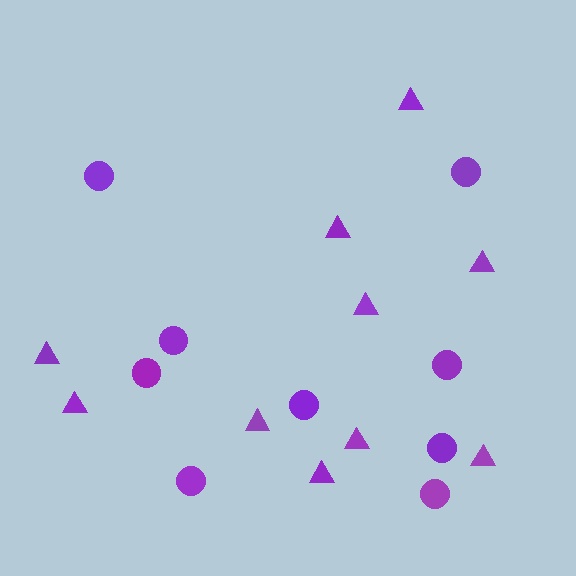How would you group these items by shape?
There are 2 groups: one group of triangles (10) and one group of circles (9).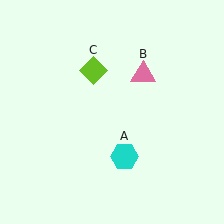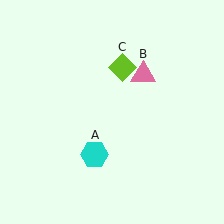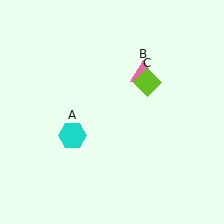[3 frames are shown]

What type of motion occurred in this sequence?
The cyan hexagon (object A), lime diamond (object C) rotated clockwise around the center of the scene.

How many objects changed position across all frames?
2 objects changed position: cyan hexagon (object A), lime diamond (object C).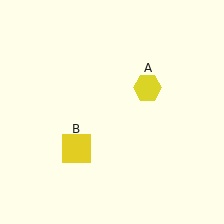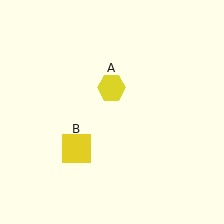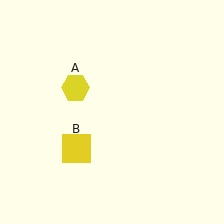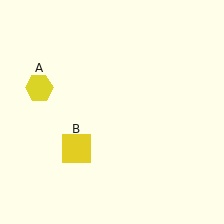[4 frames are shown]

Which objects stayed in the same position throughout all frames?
Yellow square (object B) remained stationary.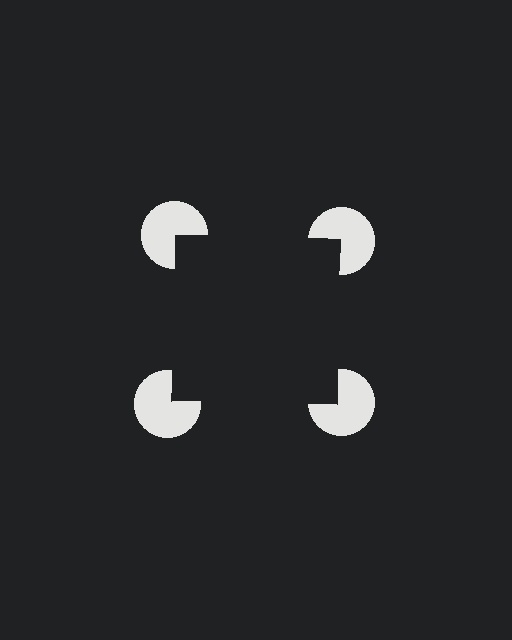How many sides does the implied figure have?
4 sides.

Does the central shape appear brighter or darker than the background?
It typically appears slightly darker than the background, even though no actual brightness change is drawn.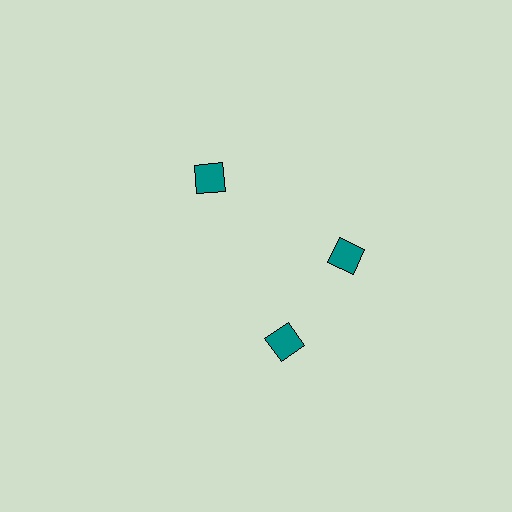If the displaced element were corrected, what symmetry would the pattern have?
It would have 3-fold rotational symmetry — the pattern would map onto itself every 120 degrees.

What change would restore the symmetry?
The symmetry would be restored by rotating it back into even spacing with its neighbors so that all 3 diamonds sit at equal angles and equal distance from the center.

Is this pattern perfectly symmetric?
No. The 3 teal diamonds are arranged in a ring, but one element near the 7 o'clock position is rotated out of alignment along the ring, breaking the 3-fold rotational symmetry.